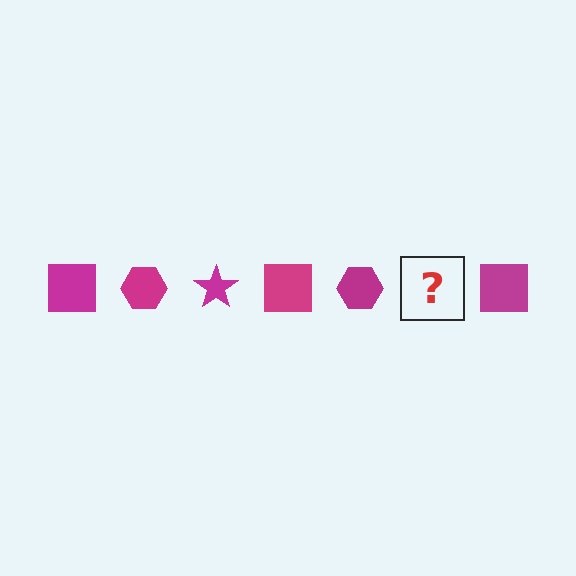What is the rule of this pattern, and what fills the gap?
The rule is that the pattern cycles through square, hexagon, star shapes in magenta. The gap should be filled with a magenta star.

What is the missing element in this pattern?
The missing element is a magenta star.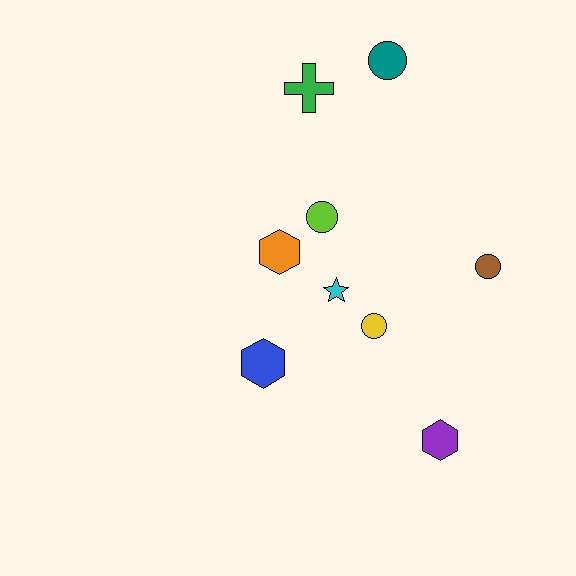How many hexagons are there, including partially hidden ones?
There are 3 hexagons.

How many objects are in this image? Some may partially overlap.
There are 9 objects.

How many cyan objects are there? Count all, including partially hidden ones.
There is 1 cyan object.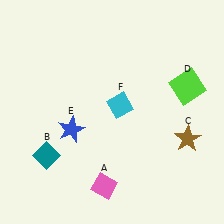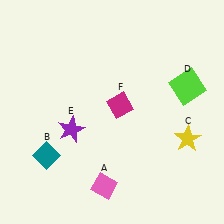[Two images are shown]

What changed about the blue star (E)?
In Image 1, E is blue. In Image 2, it changed to purple.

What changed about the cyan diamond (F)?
In Image 1, F is cyan. In Image 2, it changed to magenta.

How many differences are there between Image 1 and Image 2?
There are 3 differences between the two images.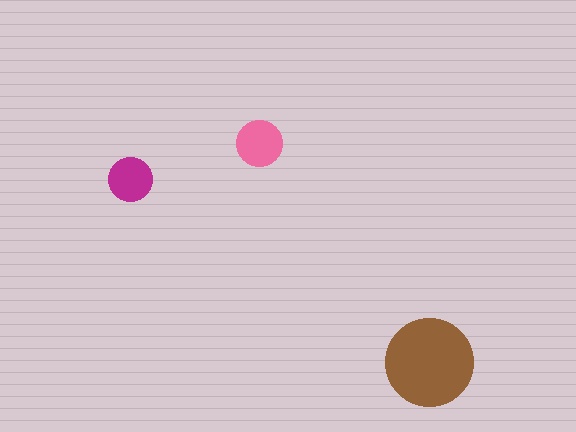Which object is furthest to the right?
The brown circle is rightmost.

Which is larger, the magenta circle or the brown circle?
The brown one.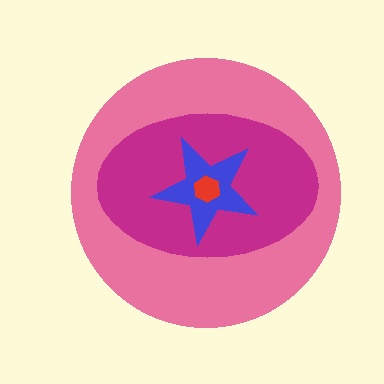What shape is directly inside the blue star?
The red hexagon.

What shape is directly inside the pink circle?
The magenta ellipse.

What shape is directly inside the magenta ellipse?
The blue star.